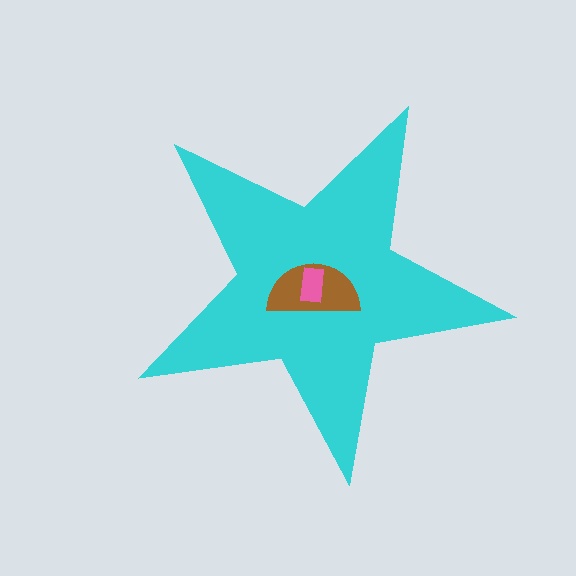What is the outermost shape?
The cyan star.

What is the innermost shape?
The pink rectangle.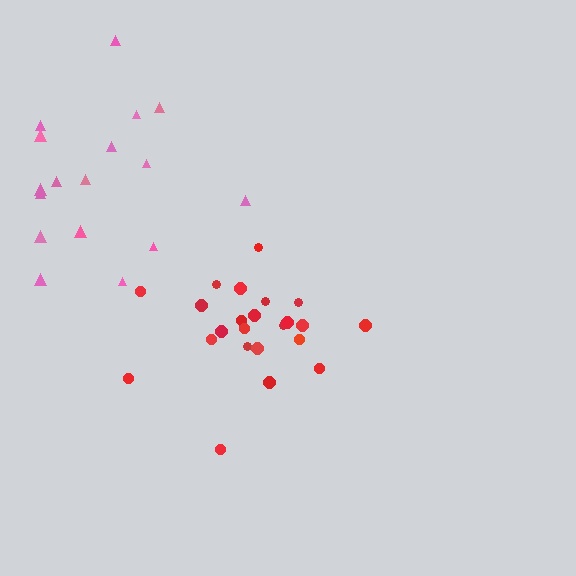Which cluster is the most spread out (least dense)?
Pink.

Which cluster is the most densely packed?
Red.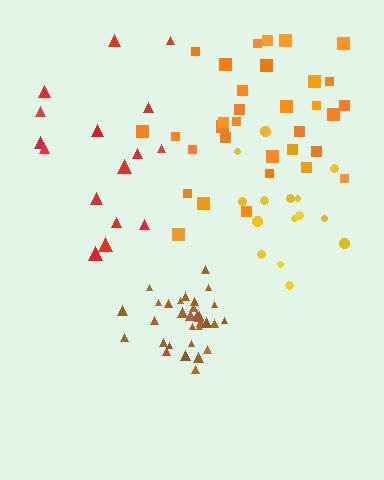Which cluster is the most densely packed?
Brown.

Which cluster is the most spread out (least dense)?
Red.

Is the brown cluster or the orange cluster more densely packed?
Brown.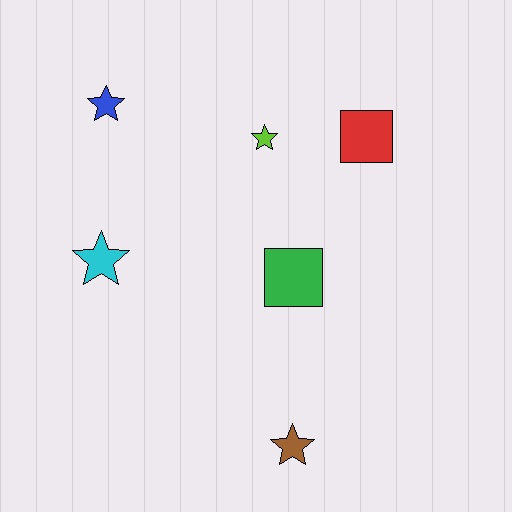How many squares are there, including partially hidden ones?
There are 2 squares.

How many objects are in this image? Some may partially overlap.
There are 6 objects.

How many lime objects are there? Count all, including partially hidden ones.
There is 1 lime object.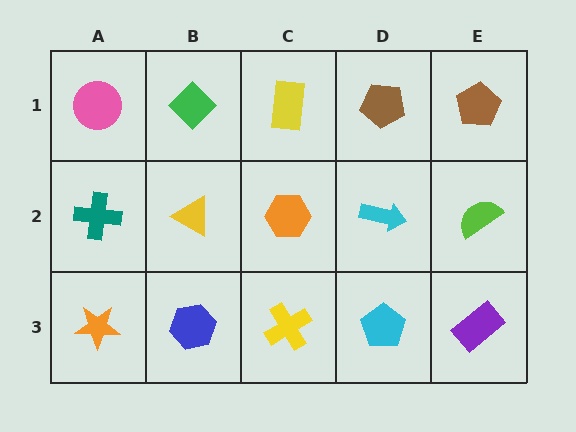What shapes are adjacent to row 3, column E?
A lime semicircle (row 2, column E), a cyan pentagon (row 3, column D).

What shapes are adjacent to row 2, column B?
A green diamond (row 1, column B), a blue hexagon (row 3, column B), a teal cross (row 2, column A), an orange hexagon (row 2, column C).